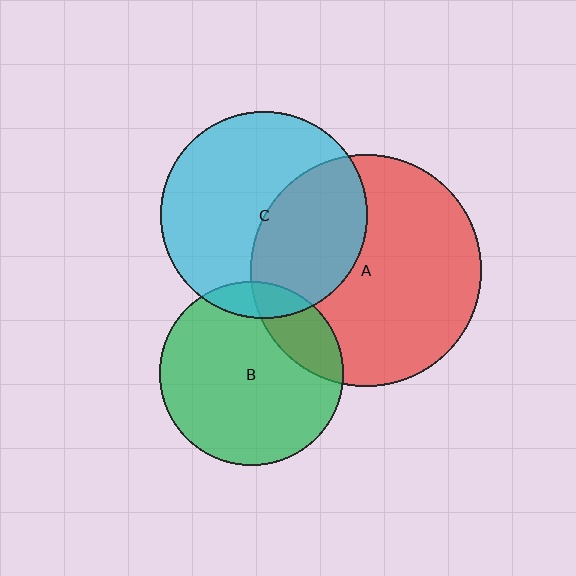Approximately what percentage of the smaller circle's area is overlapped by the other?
Approximately 10%.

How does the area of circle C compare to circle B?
Approximately 1.3 times.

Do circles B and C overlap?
Yes.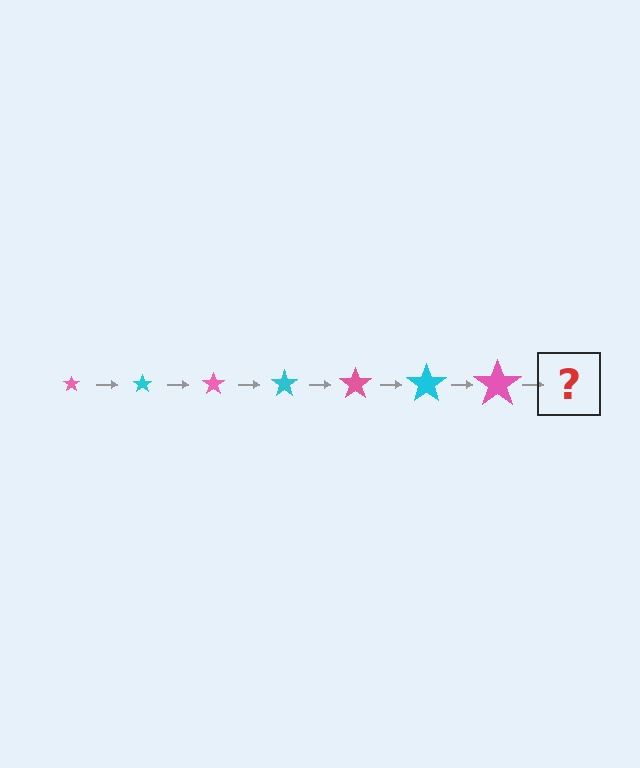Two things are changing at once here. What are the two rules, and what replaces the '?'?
The two rules are that the star grows larger each step and the color cycles through pink and cyan. The '?' should be a cyan star, larger than the previous one.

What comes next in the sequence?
The next element should be a cyan star, larger than the previous one.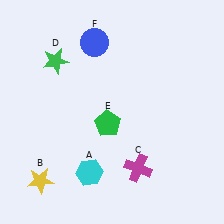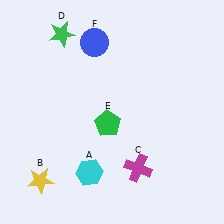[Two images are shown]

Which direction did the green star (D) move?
The green star (D) moved up.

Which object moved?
The green star (D) moved up.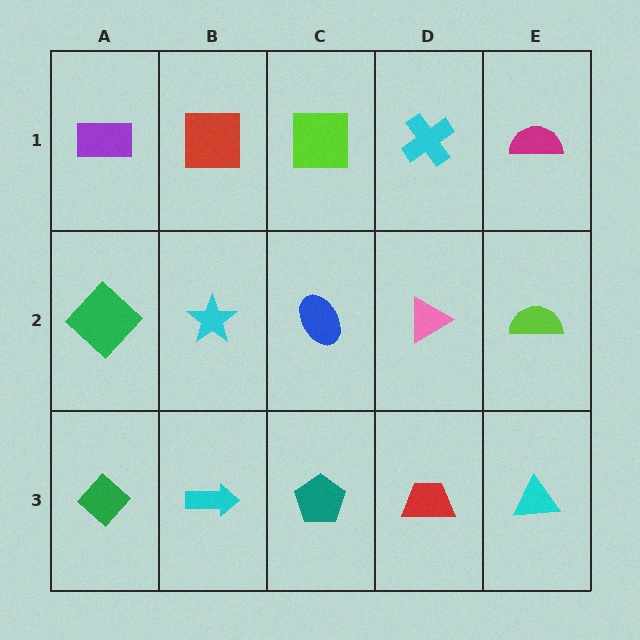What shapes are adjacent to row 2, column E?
A magenta semicircle (row 1, column E), a cyan triangle (row 3, column E), a pink triangle (row 2, column D).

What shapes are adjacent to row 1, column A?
A green diamond (row 2, column A), a red square (row 1, column B).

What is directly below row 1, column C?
A blue ellipse.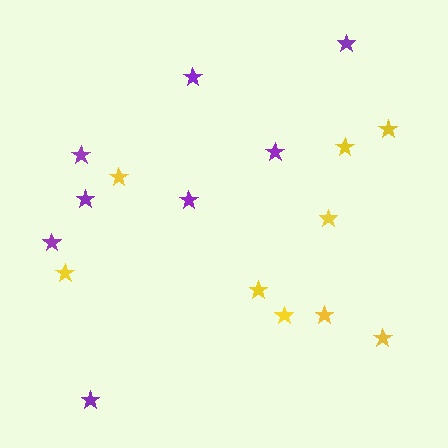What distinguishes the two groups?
There are 2 groups: one group of purple stars (8) and one group of yellow stars (9).